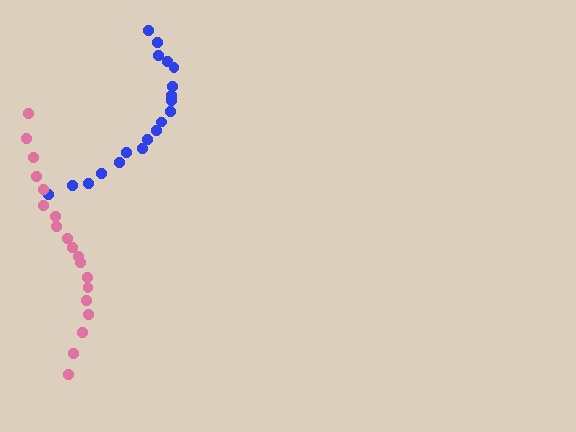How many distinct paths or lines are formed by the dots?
There are 2 distinct paths.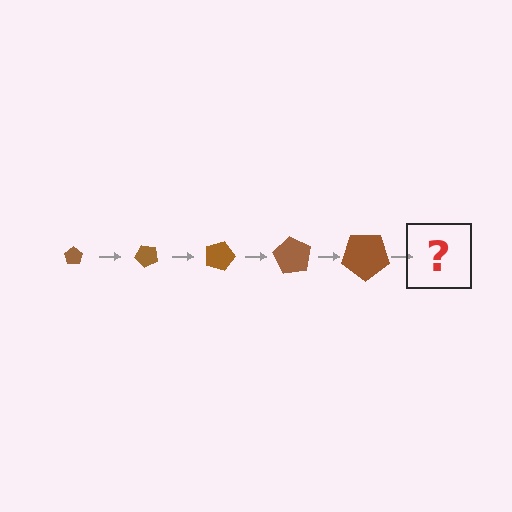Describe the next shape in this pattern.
It should be a pentagon, larger than the previous one and rotated 225 degrees from the start.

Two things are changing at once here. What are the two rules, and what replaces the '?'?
The two rules are that the pentagon grows larger each step and it rotates 45 degrees each step. The '?' should be a pentagon, larger than the previous one and rotated 225 degrees from the start.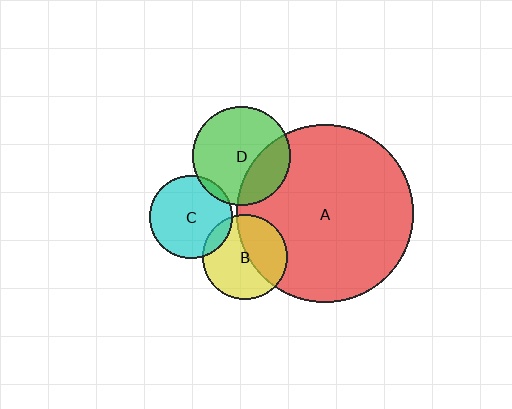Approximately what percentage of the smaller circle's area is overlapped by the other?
Approximately 10%.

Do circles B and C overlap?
Yes.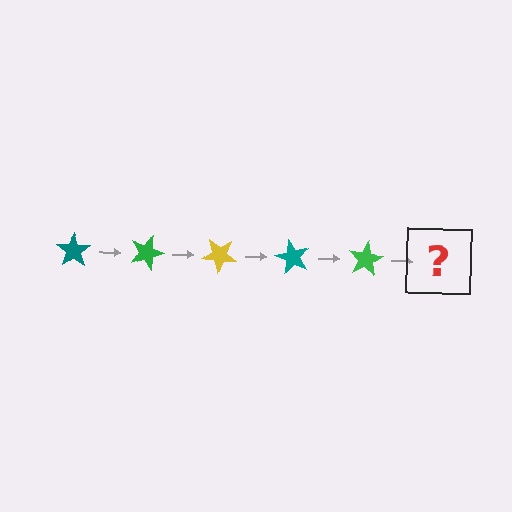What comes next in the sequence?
The next element should be a yellow star, rotated 100 degrees from the start.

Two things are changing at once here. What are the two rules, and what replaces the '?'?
The two rules are that it rotates 20 degrees each step and the color cycles through teal, green, and yellow. The '?' should be a yellow star, rotated 100 degrees from the start.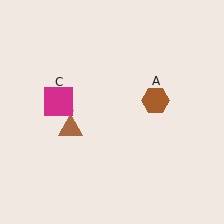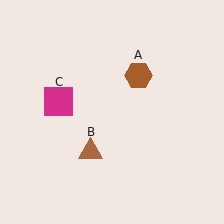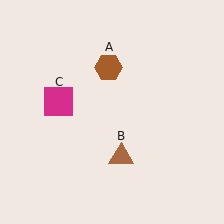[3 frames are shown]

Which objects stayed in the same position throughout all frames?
Magenta square (object C) remained stationary.